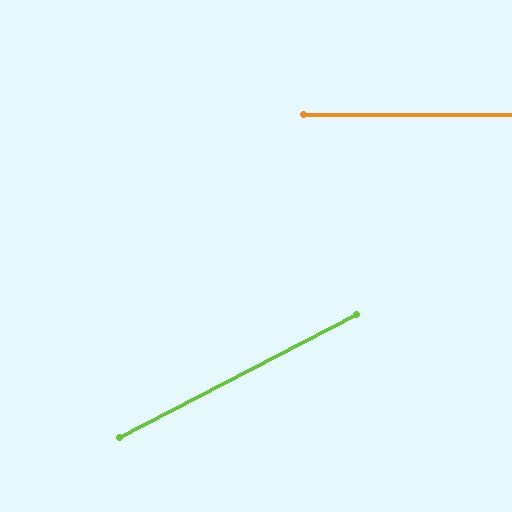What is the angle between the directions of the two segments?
Approximately 27 degrees.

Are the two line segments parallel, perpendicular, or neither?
Neither parallel nor perpendicular — they differ by about 27°.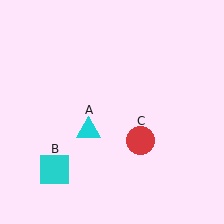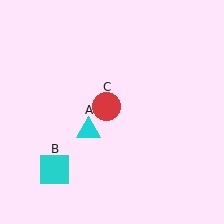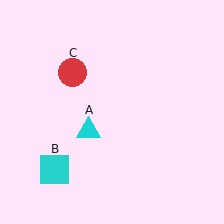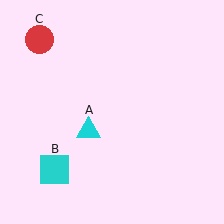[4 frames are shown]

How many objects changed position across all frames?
1 object changed position: red circle (object C).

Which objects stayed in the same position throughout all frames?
Cyan triangle (object A) and cyan square (object B) remained stationary.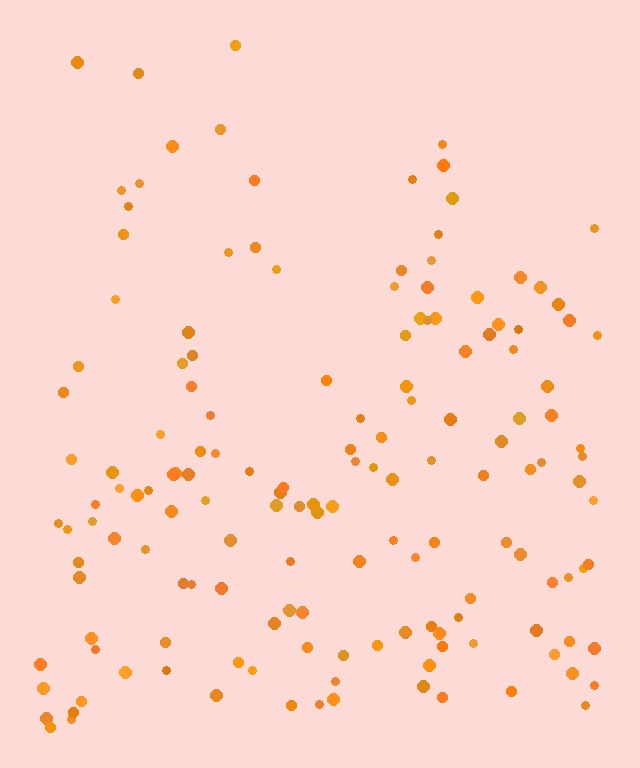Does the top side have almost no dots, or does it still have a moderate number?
Still a moderate number, just noticeably fewer than the bottom.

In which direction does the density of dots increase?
From top to bottom, with the bottom side densest.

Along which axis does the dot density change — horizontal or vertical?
Vertical.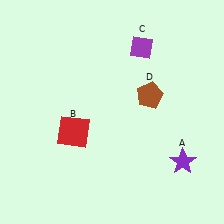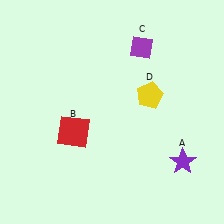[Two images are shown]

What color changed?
The pentagon (D) changed from brown in Image 1 to yellow in Image 2.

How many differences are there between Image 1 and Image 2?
There is 1 difference between the two images.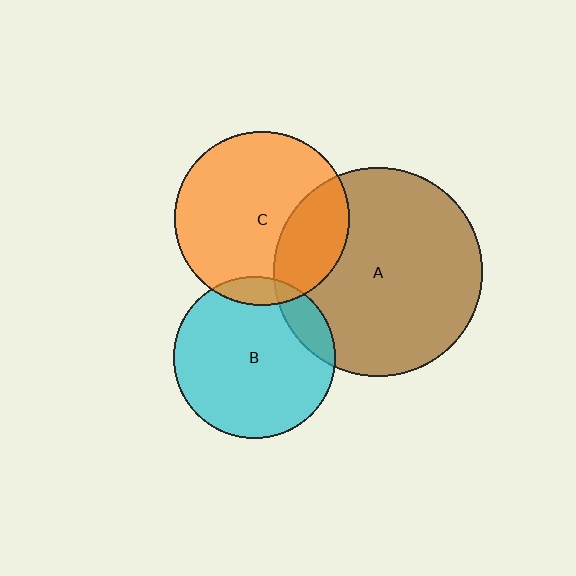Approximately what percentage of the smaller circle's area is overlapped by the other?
Approximately 25%.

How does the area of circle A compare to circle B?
Approximately 1.7 times.